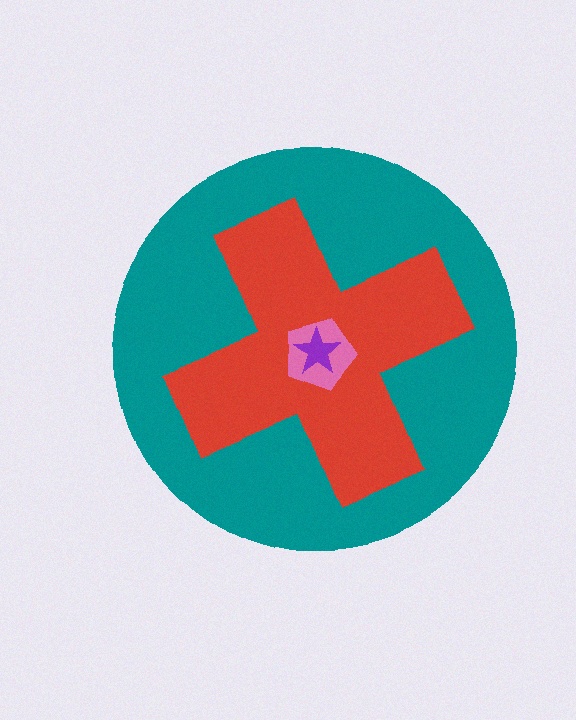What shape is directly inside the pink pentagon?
The purple star.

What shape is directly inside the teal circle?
The red cross.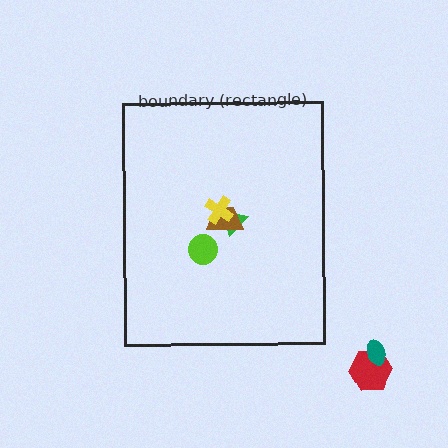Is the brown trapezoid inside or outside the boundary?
Inside.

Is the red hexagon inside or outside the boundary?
Outside.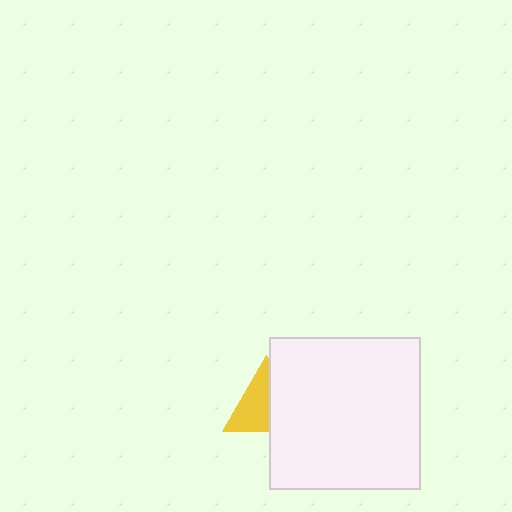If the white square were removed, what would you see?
You would see the complete yellow triangle.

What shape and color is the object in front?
The object in front is a white square.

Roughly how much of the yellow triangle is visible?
About half of it is visible (roughly 57%).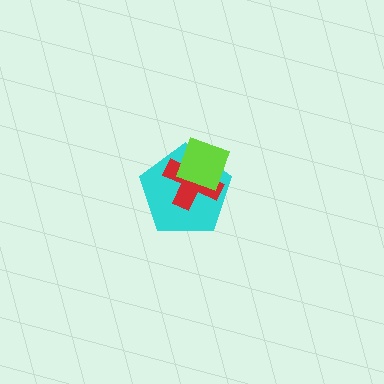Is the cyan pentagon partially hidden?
Yes, it is partially covered by another shape.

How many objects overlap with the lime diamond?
2 objects overlap with the lime diamond.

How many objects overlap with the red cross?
2 objects overlap with the red cross.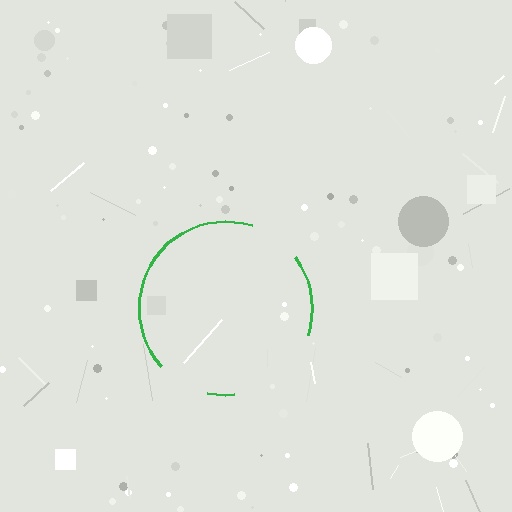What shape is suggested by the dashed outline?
The dashed outline suggests a circle.